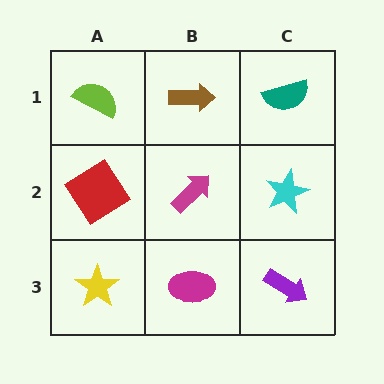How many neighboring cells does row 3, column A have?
2.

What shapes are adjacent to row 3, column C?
A cyan star (row 2, column C), a magenta ellipse (row 3, column B).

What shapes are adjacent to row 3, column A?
A red diamond (row 2, column A), a magenta ellipse (row 3, column B).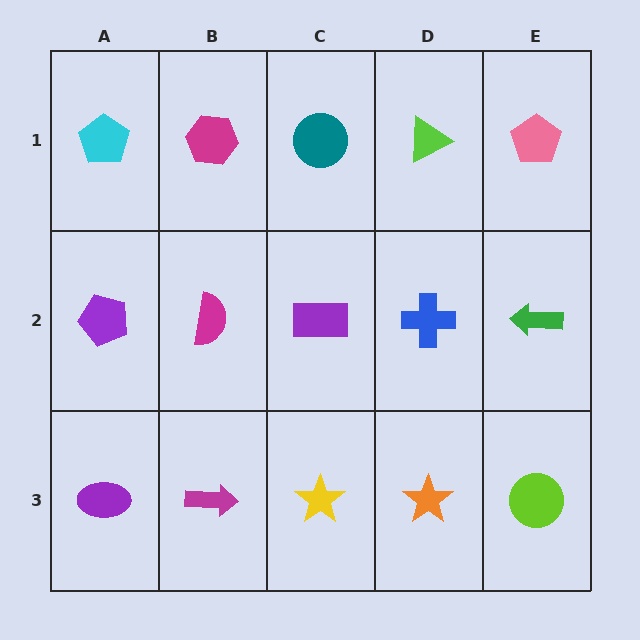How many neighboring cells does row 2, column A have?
3.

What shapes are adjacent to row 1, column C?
A purple rectangle (row 2, column C), a magenta hexagon (row 1, column B), a lime triangle (row 1, column D).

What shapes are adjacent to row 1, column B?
A magenta semicircle (row 2, column B), a cyan pentagon (row 1, column A), a teal circle (row 1, column C).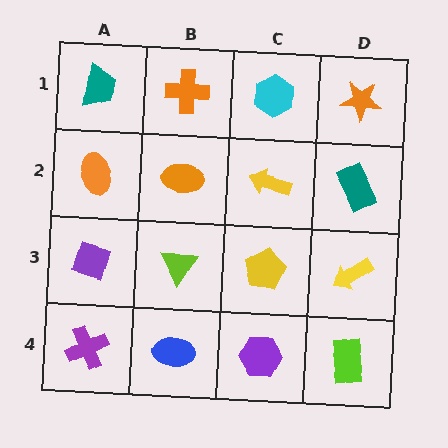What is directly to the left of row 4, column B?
A purple cross.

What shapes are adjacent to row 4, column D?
A yellow arrow (row 3, column D), a purple hexagon (row 4, column C).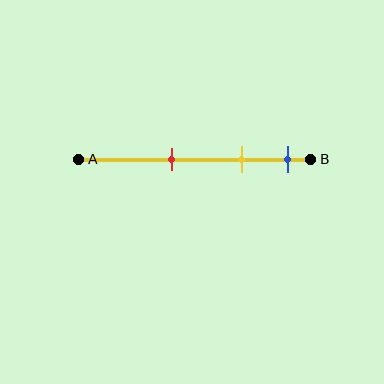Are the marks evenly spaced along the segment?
Yes, the marks are approximately evenly spaced.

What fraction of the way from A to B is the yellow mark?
The yellow mark is approximately 70% (0.7) of the way from A to B.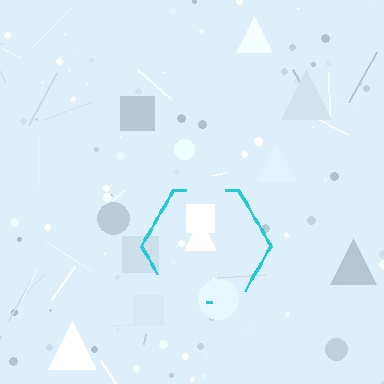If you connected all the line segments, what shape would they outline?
They would outline a hexagon.